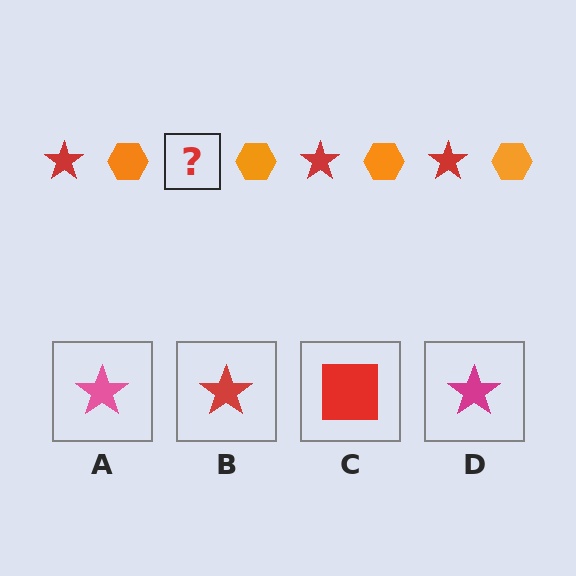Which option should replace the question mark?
Option B.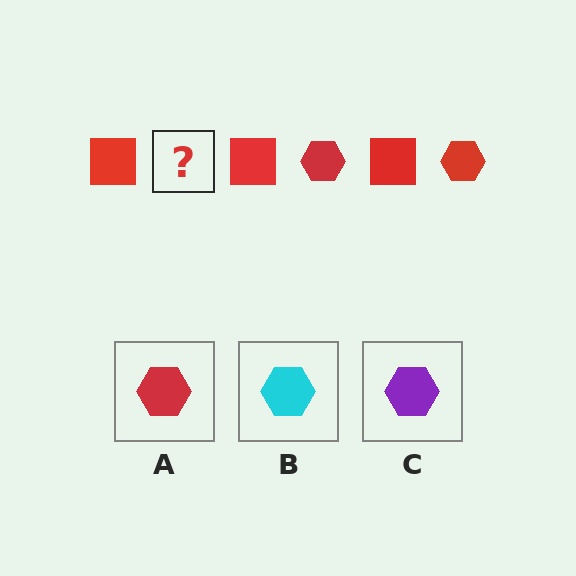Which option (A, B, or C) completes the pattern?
A.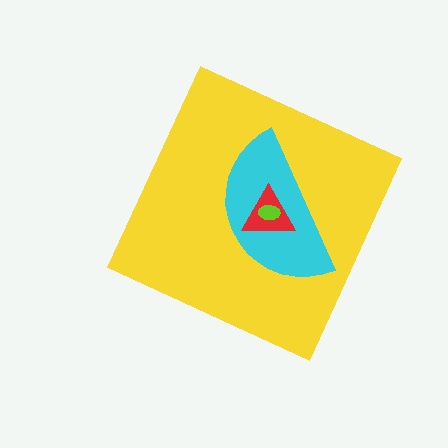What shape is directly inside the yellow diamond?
The cyan semicircle.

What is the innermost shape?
The lime ellipse.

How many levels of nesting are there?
4.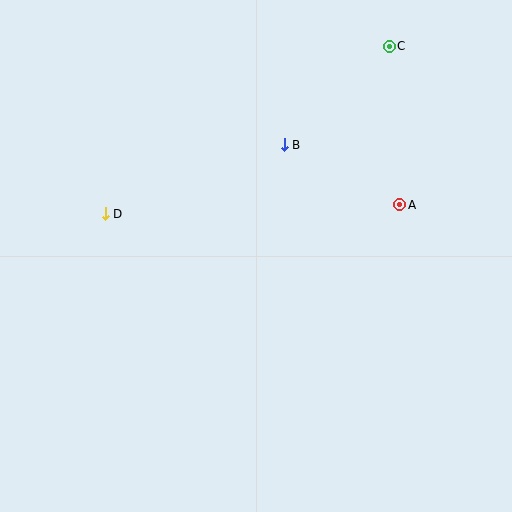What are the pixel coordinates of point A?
Point A is at (400, 205).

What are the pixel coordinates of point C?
Point C is at (389, 46).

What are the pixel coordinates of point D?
Point D is at (105, 214).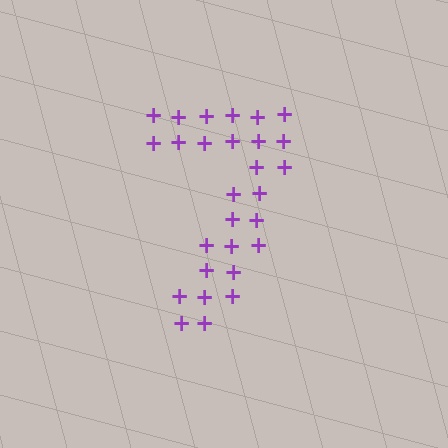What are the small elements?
The small elements are plus signs.